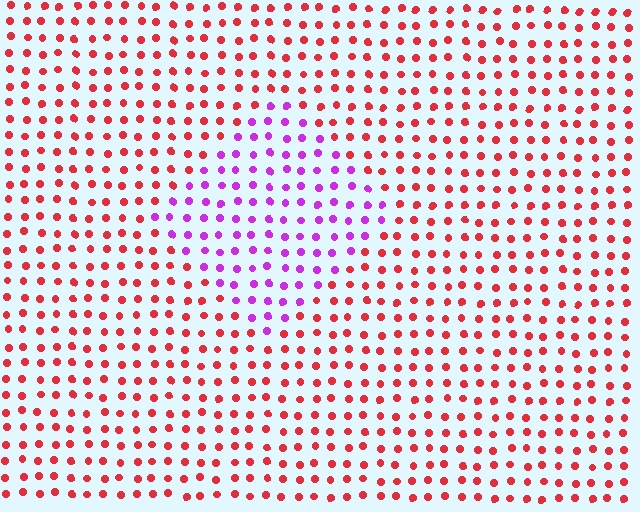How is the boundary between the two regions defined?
The boundary is defined purely by a slight shift in hue (about 62 degrees). Spacing, size, and orientation are identical on both sides.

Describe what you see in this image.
The image is filled with small red elements in a uniform arrangement. A diamond-shaped region is visible where the elements are tinted to a slightly different hue, forming a subtle color boundary.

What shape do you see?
I see a diamond.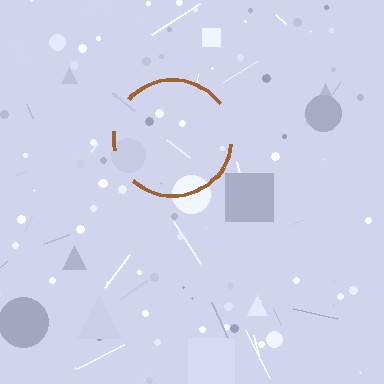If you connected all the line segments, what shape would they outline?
They would outline a circle.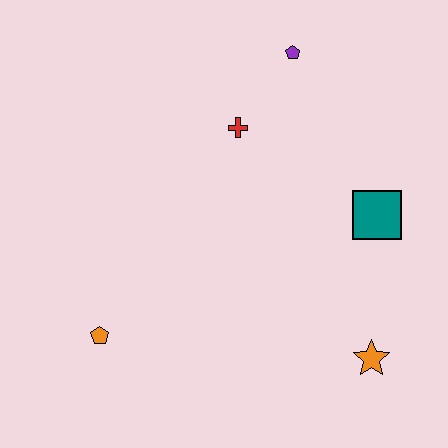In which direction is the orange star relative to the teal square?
The orange star is below the teal square.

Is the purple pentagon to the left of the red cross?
No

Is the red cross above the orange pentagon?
Yes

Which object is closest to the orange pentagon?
The red cross is closest to the orange pentagon.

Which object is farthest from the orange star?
The purple pentagon is farthest from the orange star.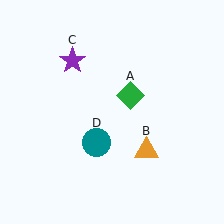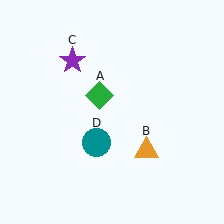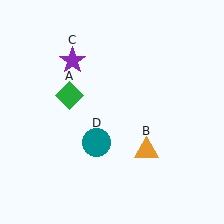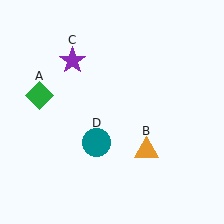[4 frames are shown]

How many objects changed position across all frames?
1 object changed position: green diamond (object A).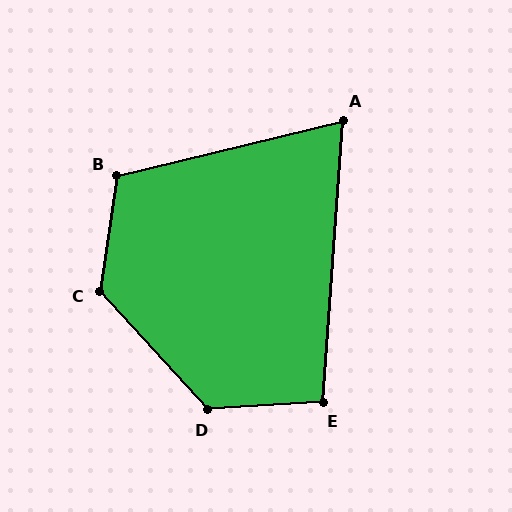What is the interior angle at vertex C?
Approximately 129 degrees (obtuse).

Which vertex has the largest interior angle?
D, at approximately 129 degrees.